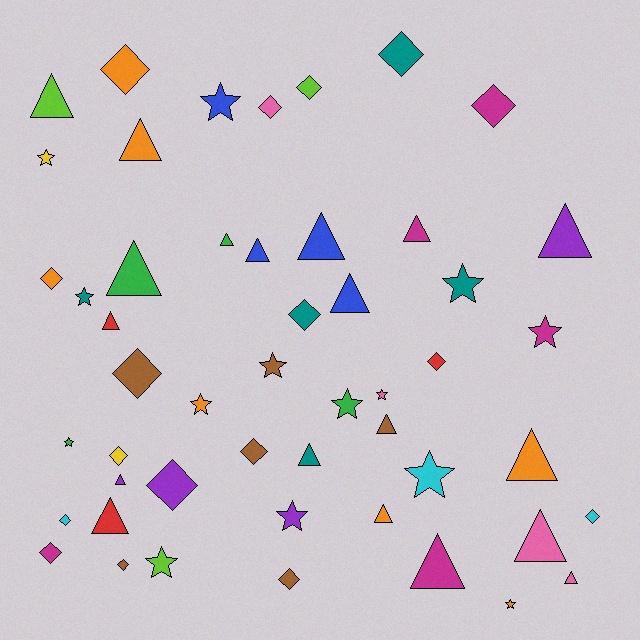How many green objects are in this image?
There are 4 green objects.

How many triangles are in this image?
There are 19 triangles.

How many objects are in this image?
There are 50 objects.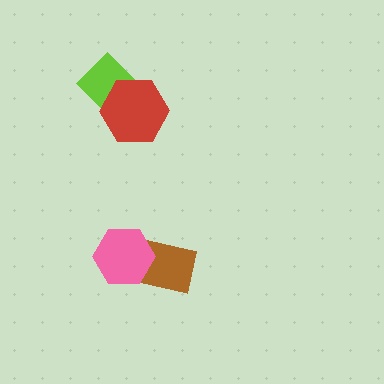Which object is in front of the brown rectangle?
The pink hexagon is in front of the brown rectangle.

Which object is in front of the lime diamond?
The red hexagon is in front of the lime diamond.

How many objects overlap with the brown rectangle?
1 object overlaps with the brown rectangle.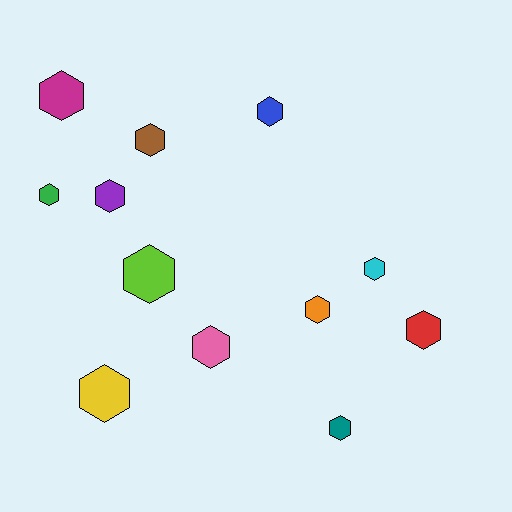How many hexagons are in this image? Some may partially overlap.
There are 12 hexagons.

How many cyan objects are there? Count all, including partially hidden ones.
There is 1 cyan object.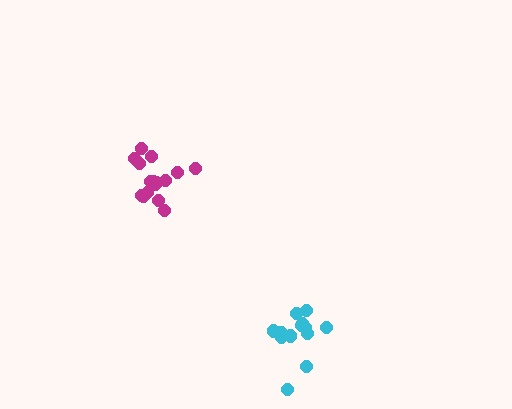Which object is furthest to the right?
The cyan cluster is rightmost.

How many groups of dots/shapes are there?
There are 2 groups.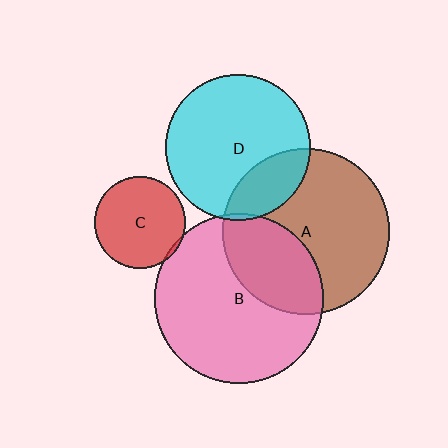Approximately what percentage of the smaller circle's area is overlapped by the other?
Approximately 5%.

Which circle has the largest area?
Circle B (pink).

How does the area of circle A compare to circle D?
Approximately 1.3 times.